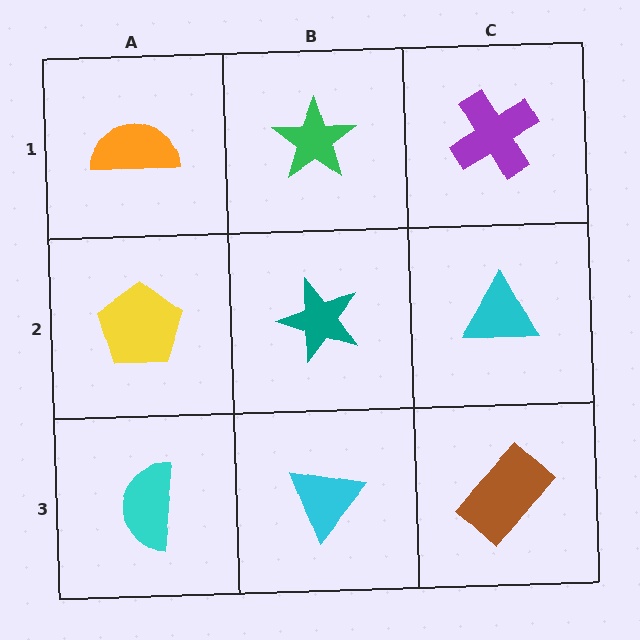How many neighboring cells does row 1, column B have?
3.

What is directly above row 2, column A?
An orange semicircle.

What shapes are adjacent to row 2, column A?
An orange semicircle (row 1, column A), a cyan semicircle (row 3, column A), a teal star (row 2, column B).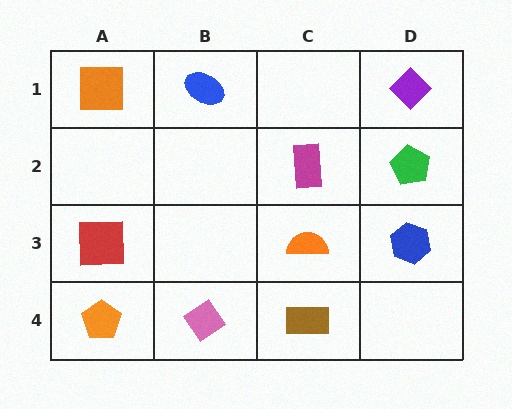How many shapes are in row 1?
3 shapes.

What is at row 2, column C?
A magenta rectangle.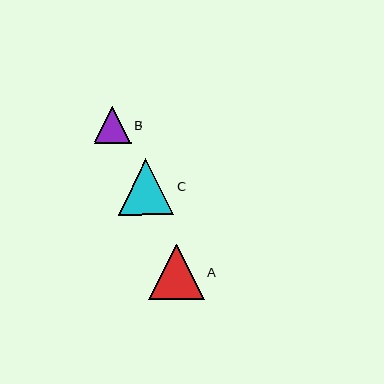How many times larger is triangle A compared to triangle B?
Triangle A is approximately 1.5 times the size of triangle B.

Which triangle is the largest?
Triangle A is the largest with a size of approximately 55 pixels.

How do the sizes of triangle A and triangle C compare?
Triangle A and triangle C are approximately the same size.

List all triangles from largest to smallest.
From largest to smallest: A, C, B.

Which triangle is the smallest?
Triangle B is the smallest with a size of approximately 37 pixels.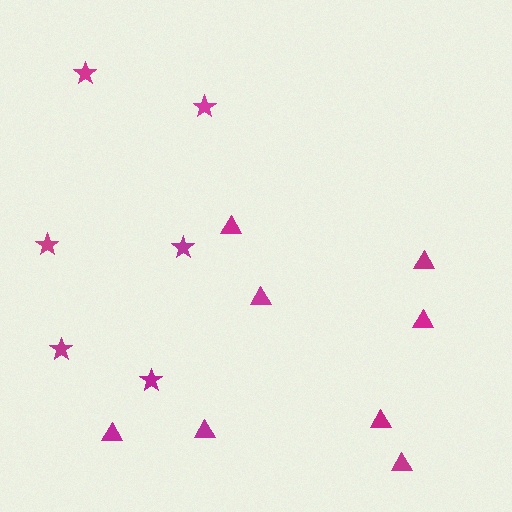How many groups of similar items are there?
There are 2 groups: one group of triangles (8) and one group of stars (6).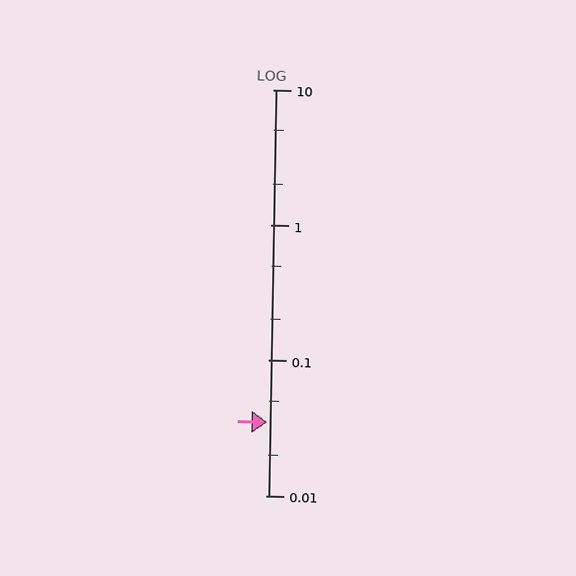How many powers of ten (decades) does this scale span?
The scale spans 3 decades, from 0.01 to 10.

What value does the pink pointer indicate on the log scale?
The pointer indicates approximately 0.035.